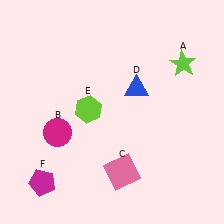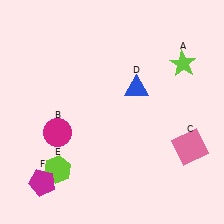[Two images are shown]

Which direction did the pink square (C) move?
The pink square (C) moved right.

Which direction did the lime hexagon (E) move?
The lime hexagon (E) moved down.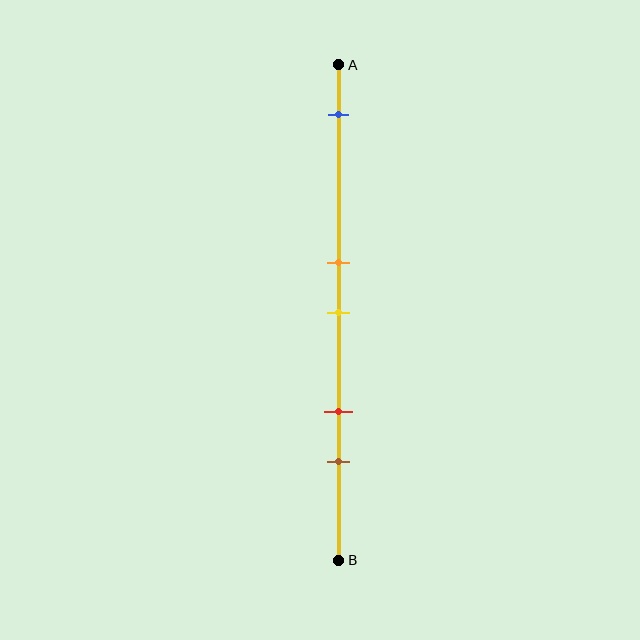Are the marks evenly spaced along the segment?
No, the marks are not evenly spaced.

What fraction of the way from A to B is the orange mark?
The orange mark is approximately 40% (0.4) of the way from A to B.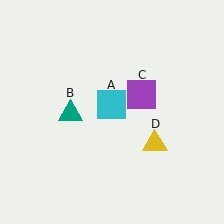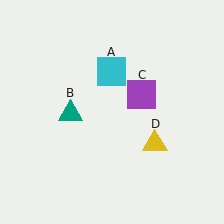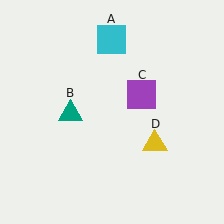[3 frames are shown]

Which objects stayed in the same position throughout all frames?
Teal triangle (object B) and purple square (object C) and yellow triangle (object D) remained stationary.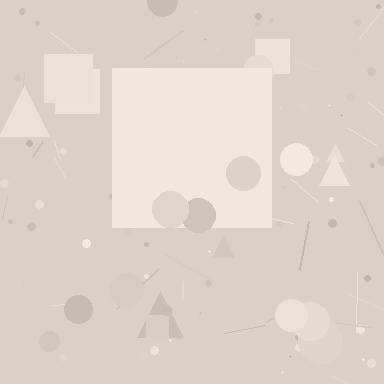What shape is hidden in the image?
A square is hidden in the image.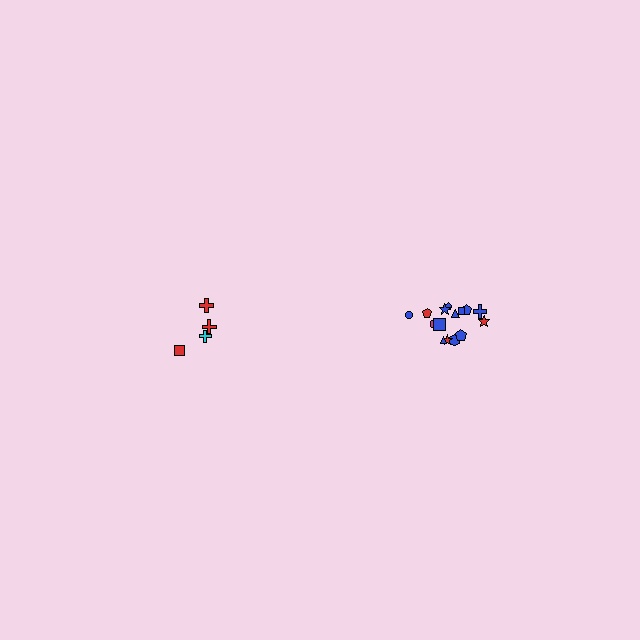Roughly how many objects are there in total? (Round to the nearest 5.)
Roughly 20 objects in total.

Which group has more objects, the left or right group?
The right group.